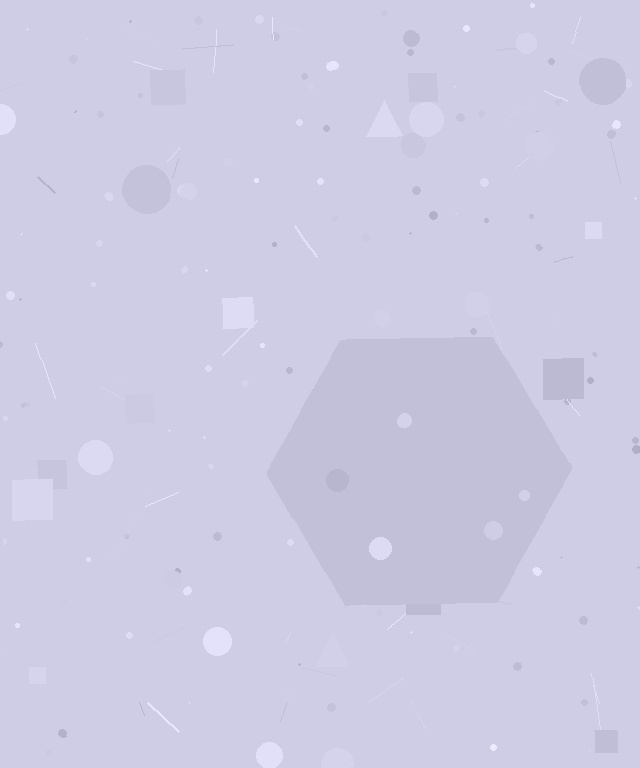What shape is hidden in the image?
A hexagon is hidden in the image.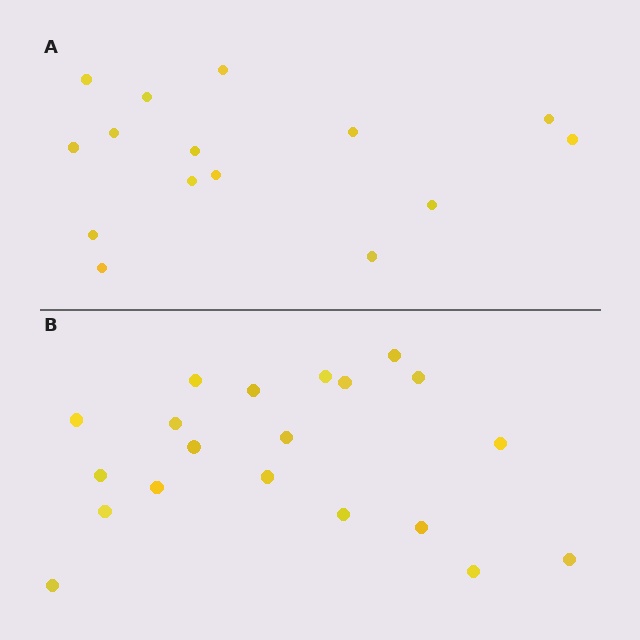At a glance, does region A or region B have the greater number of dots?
Region B (the bottom region) has more dots.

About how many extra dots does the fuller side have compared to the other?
Region B has about 5 more dots than region A.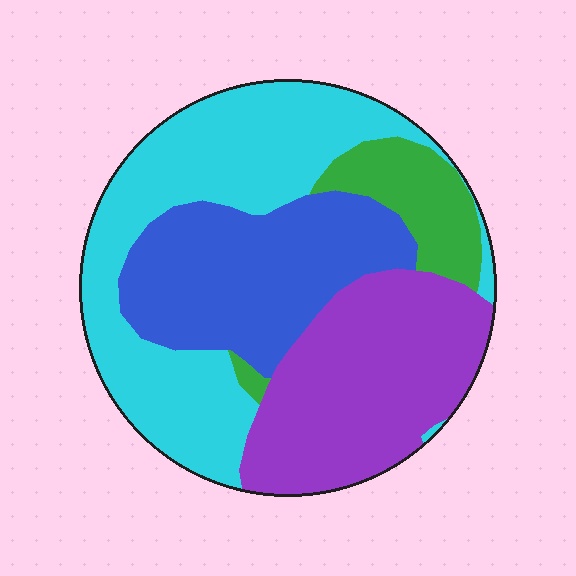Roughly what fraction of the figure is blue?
Blue takes up about one quarter (1/4) of the figure.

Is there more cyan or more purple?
Cyan.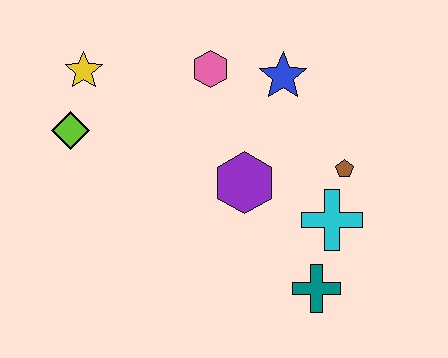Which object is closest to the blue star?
The pink hexagon is closest to the blue star.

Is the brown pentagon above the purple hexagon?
Yes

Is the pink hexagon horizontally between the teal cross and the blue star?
No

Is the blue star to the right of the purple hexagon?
Yes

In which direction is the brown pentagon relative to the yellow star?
The brown pentagon is to the right of the yellow star.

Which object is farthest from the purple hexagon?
The yellow star is farthest from the purple hexagon.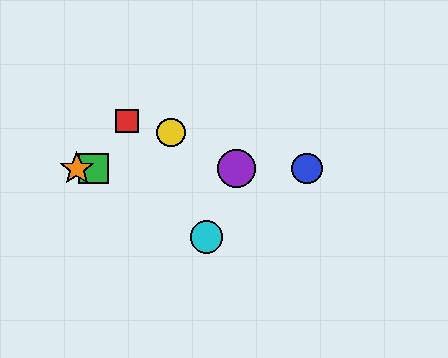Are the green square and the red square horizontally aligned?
No, the green square is at y≈169 and the red square is at y≈121.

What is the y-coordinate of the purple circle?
The purple circle is at y≈169.